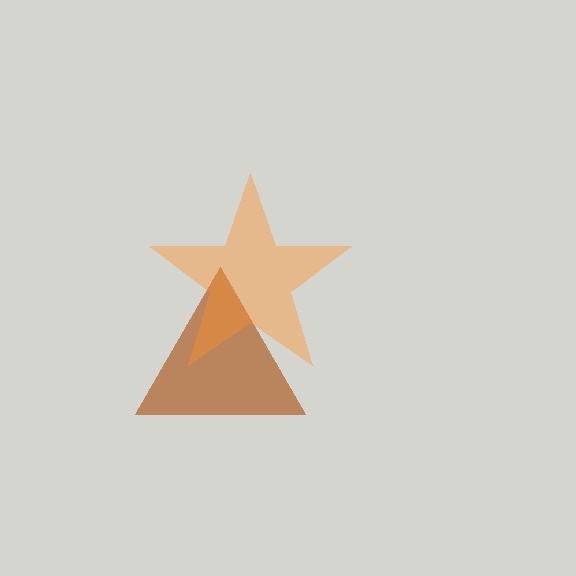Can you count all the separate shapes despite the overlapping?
Yes, there are 2 separate shapes.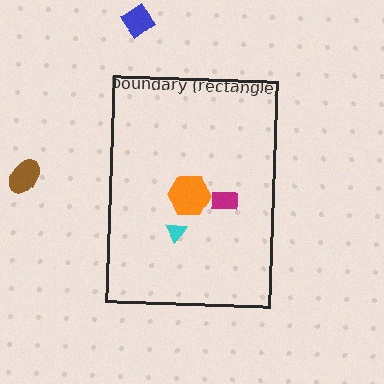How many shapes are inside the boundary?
3 inside, 2 outside.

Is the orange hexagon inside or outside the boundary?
Inside.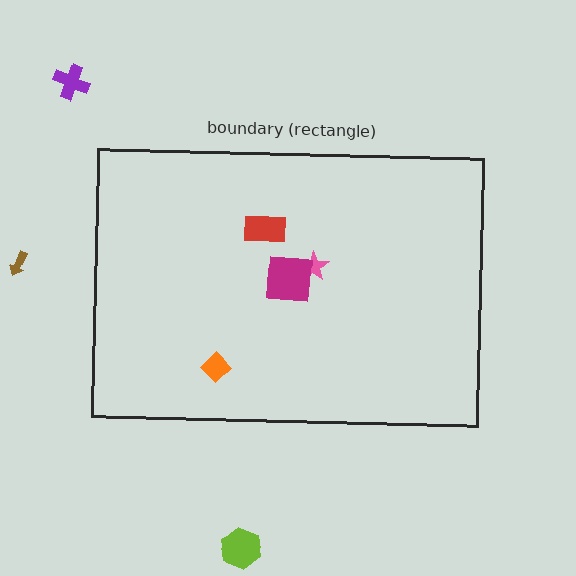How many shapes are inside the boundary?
4 inside, 3 outside.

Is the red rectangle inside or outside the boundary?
Inside.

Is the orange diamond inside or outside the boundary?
Inside.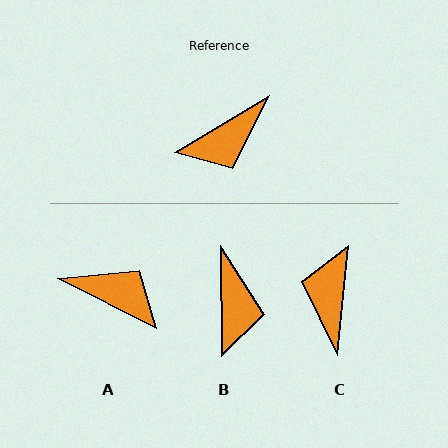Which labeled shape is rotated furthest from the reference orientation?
C, about 127 degrees away.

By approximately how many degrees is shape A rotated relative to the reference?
Approximately 122 degrees counter-clockwise.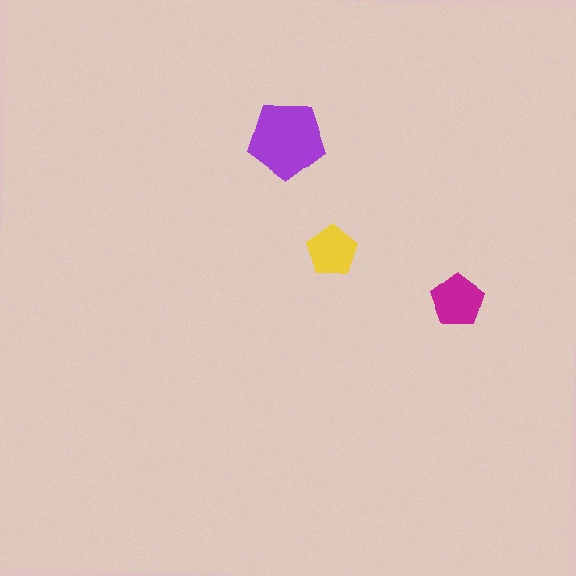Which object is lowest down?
The magenta pentagon is bottommost.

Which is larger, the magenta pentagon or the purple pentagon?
The purple one.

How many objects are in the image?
There are 3 objects in the image.